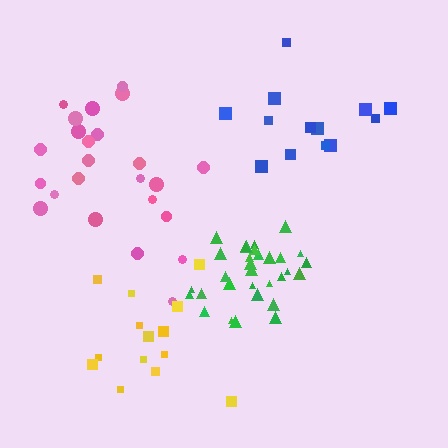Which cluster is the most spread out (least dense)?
Blue.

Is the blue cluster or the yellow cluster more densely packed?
Yellow.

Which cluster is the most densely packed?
Green.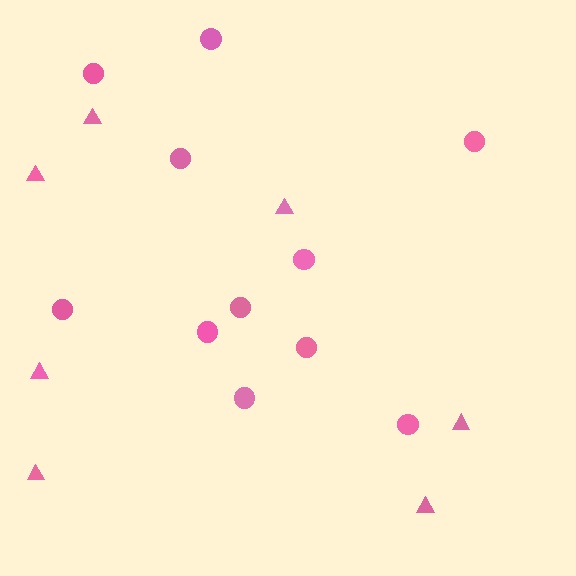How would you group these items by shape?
There are 2 groups: one group of circles (11) and one group of triangles (7).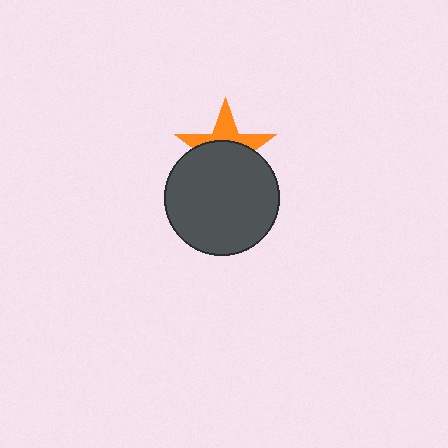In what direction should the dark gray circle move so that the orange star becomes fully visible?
The dark gray circle should move down. That is the shortest direction to clear the overlap and leave the orange star fully visible.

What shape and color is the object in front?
The object in front is a dark gray circle.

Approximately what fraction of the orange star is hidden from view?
Roughly 60% of the orange star is hidden behind the dark gray circle.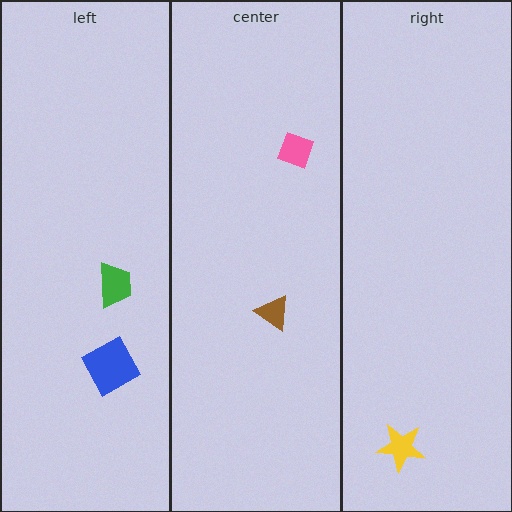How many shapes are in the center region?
2.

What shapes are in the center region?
The pink diamond, the brown triangle.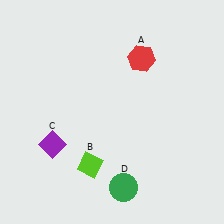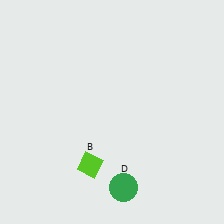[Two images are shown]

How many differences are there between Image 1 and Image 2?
There are 2 differences between the two images.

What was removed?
The purple diamond (C), the red hexagon (A) were removed in Image 2.